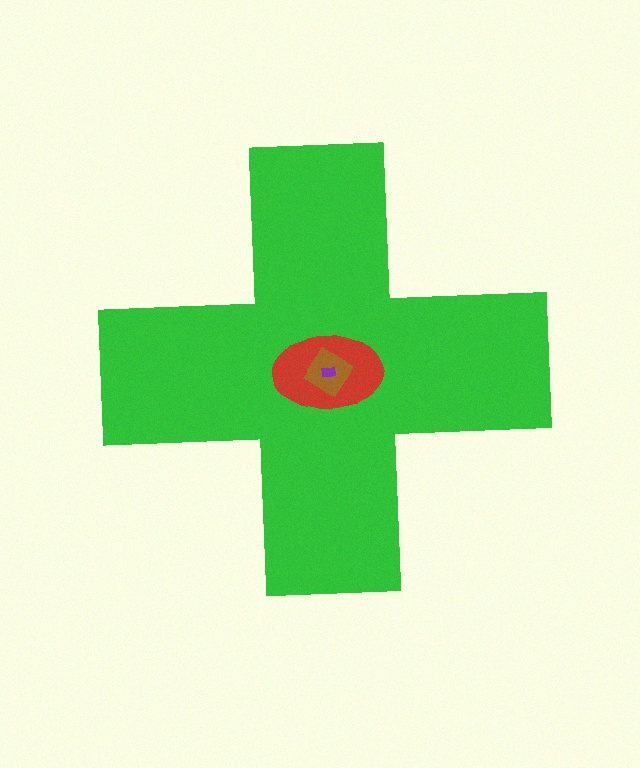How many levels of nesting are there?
4.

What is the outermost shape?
The green cross.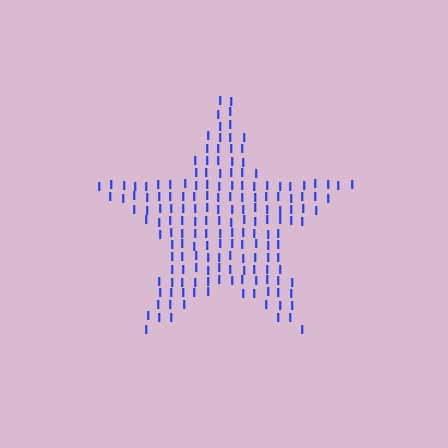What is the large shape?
The large shape is a star.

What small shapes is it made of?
It is made of small letter I's.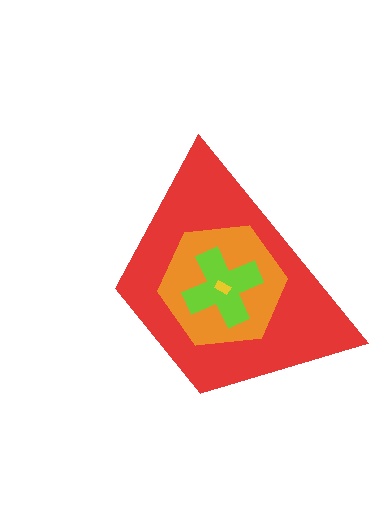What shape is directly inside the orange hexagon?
The lime cross.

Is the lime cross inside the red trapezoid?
Yes.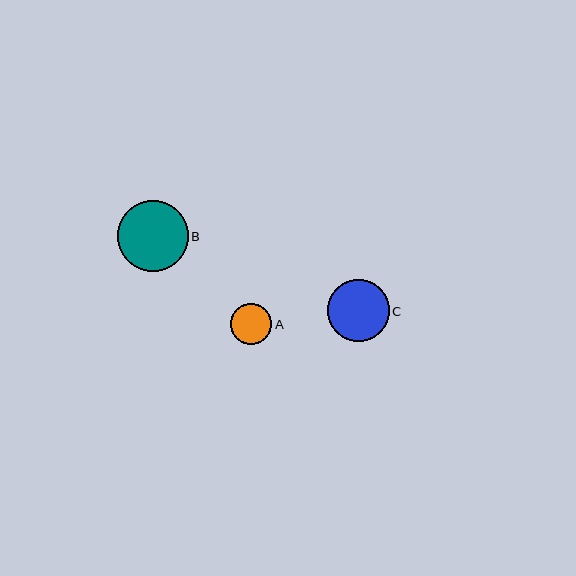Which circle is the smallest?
Circle A is the smallest with a size of approximately 41 pixels.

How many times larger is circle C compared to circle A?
Circle C is approximately 1.5 times the size of circle A.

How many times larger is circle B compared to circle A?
Circle B is approximately 1.7 times the size of circle A.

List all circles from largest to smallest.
From largest to smallest: B, C, A.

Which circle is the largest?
Circle B is the largest with a size of approximately 71 pixels.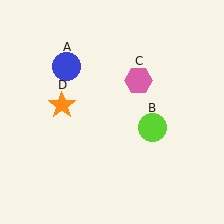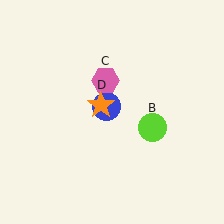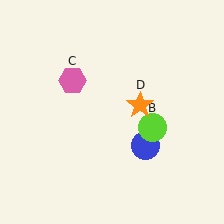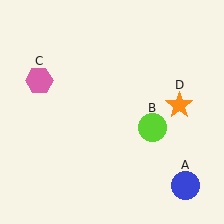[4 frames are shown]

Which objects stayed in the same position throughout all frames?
Lime circle (object B) remained stationary.